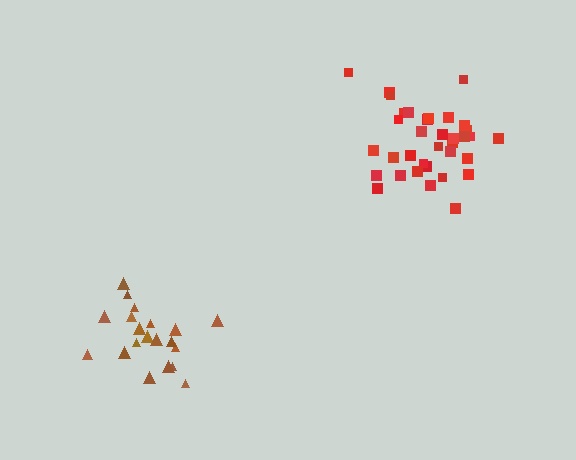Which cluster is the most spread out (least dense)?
Brown.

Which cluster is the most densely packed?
Red.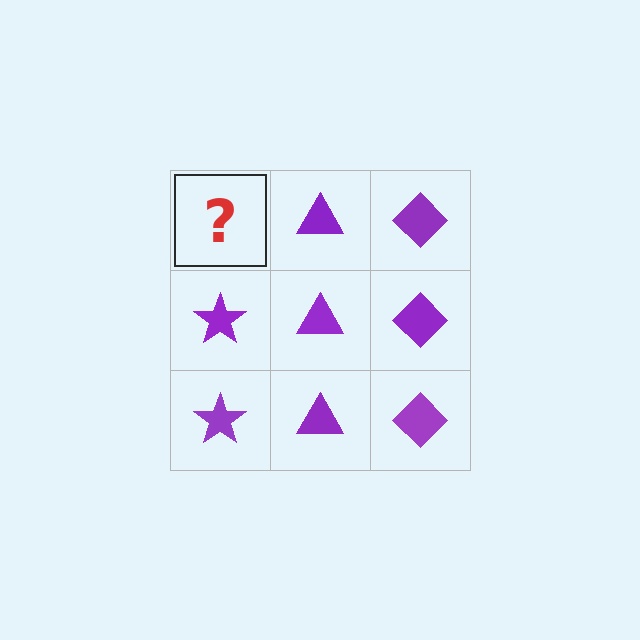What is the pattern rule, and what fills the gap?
The rule is that each column has a consistent shape. The gap should be filled with a purple star.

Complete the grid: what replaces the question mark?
The question mark should be replaced with a purple star.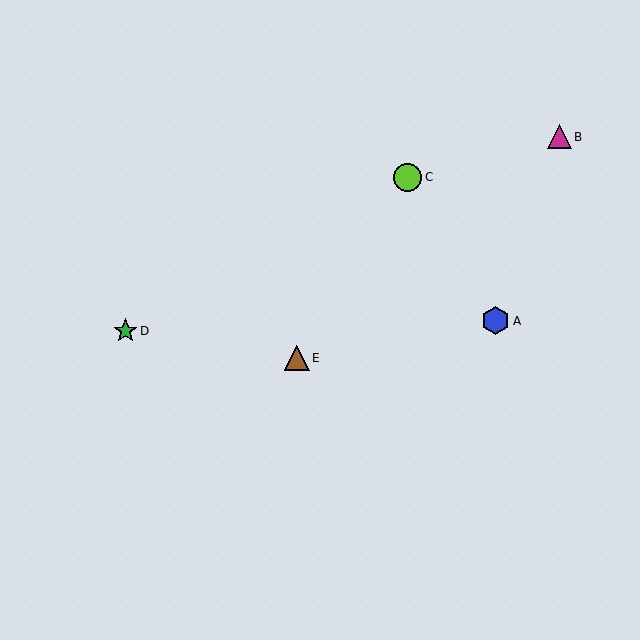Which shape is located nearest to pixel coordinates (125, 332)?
The green star (labeled D) at (126, 331) is nearest to that location.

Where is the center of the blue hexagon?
The center of the blue hexagon is at (496, 321).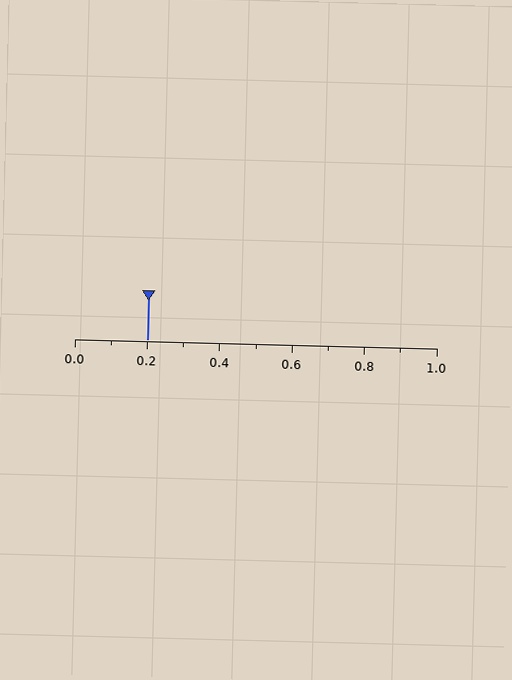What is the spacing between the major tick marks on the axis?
The major ticks are spaced 0.2 apart.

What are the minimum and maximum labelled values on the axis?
The axis runs from 0.0 to 1.0.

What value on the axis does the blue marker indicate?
The marker indicates approximately 0.2.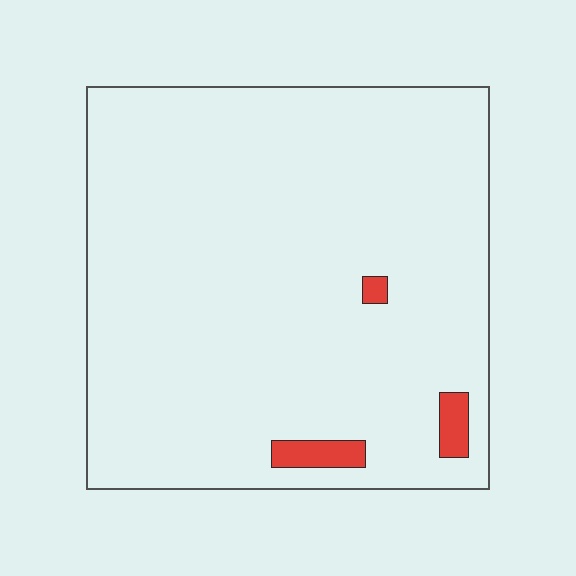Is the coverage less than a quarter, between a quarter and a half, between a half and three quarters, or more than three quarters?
Less than a quarter.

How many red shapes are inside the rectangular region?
3.